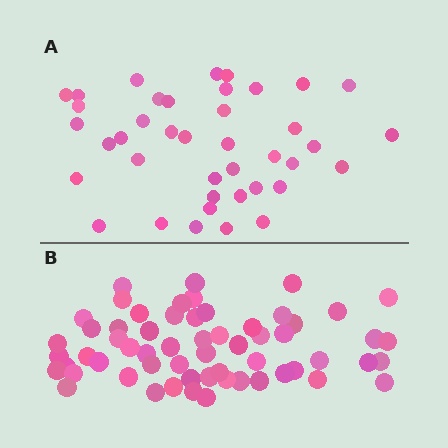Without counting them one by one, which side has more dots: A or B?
Region B (the bottom region) has more dots.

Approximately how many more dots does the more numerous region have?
Region B has approximately 20 more dots than region A.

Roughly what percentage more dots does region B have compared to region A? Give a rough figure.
About 50% more.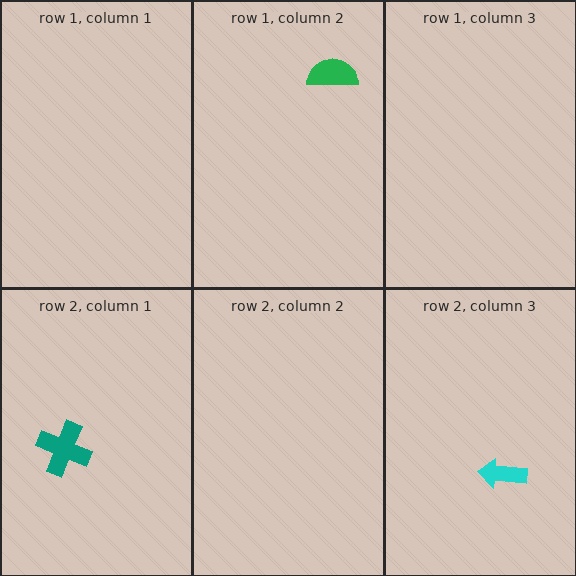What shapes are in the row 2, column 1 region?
The teal cross.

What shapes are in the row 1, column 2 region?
The green semicircle.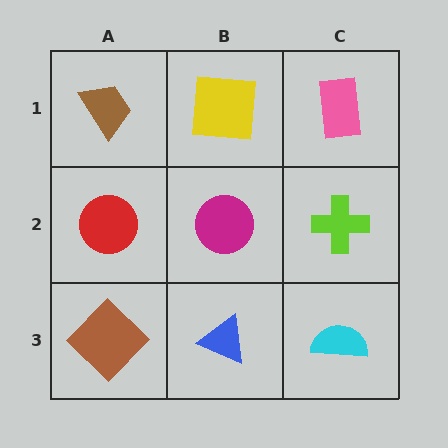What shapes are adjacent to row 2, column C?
A pink rectangle (row 1, column C), a cyan semicircle (row 3, column C), a magenta circle (row 2, column B).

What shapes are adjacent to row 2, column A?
A brown trapezoid (row 1, column A), a brown diamond (row 3, column A), a magenta circle (row 2, column B).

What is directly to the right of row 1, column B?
A pink rectangle.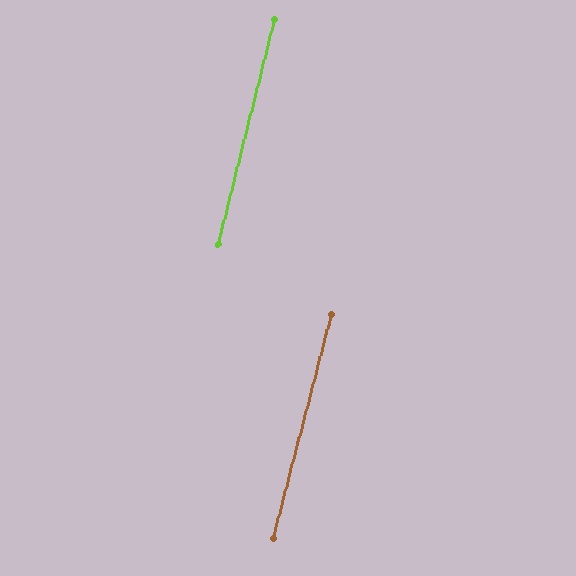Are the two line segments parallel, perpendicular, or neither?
Parallel — their directions differ by only 0.6°.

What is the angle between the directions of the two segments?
Approximately 1 degree.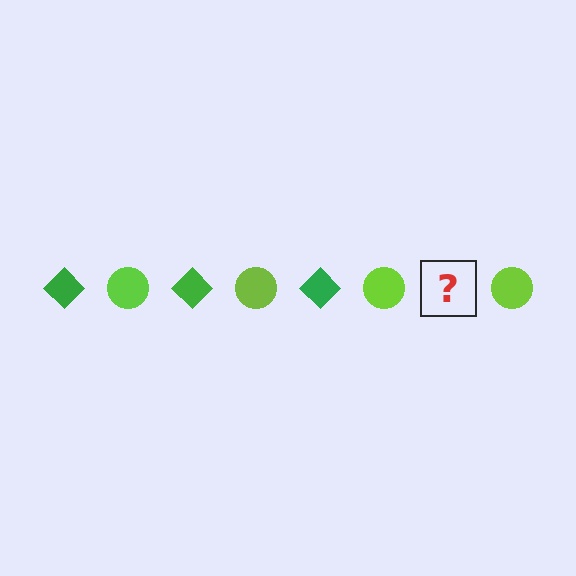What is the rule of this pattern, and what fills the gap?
The rule is that the pattern alternates between green diamond and lime circle. The gap should be filled with a green diamond.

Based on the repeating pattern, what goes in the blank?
The blank should be a green diamond.